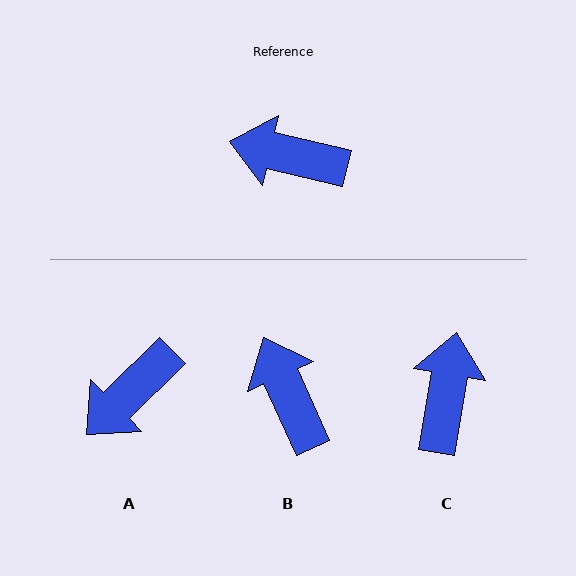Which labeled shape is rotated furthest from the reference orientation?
C, about 86 degrees away.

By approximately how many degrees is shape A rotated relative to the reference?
Approximately 57 degrees counter-clockwise.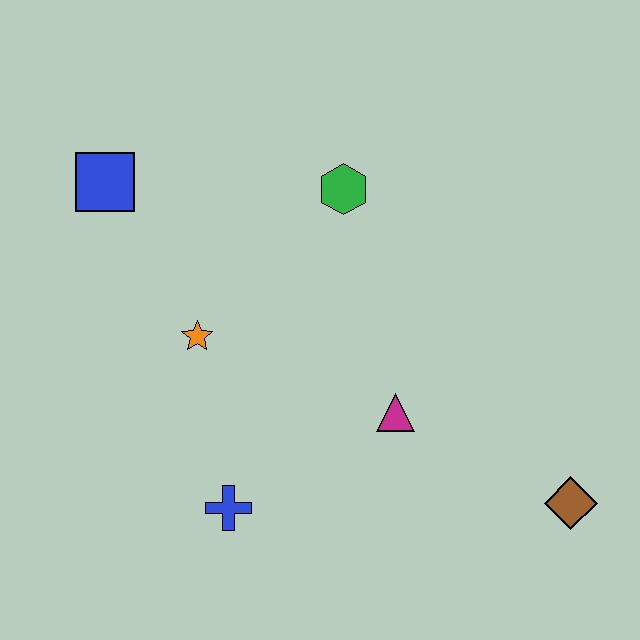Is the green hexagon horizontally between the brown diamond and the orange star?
Yes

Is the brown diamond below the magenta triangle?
Yes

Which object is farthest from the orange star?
The brown diamond is farthest from the orange star.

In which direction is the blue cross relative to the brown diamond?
The blue cross is to the left of the brown diamond.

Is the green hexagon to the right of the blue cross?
Yes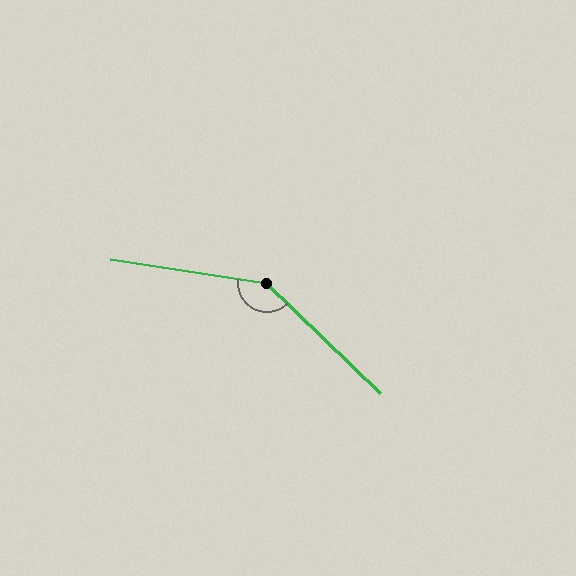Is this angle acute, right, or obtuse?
It is obtuse.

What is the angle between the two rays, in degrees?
Approximately 144 degrees.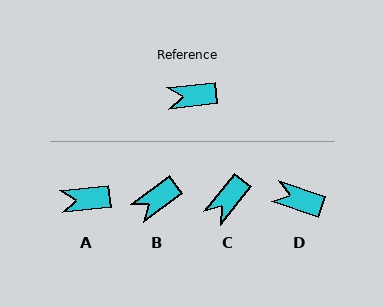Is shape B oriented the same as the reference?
No, it is off by about 30 degrees.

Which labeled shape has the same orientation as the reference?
A.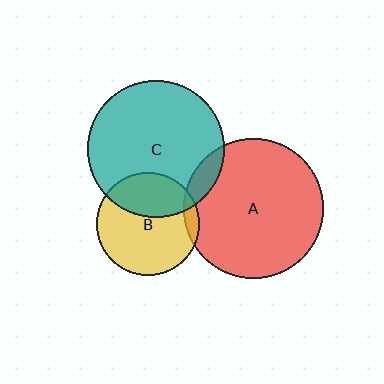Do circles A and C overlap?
Yes.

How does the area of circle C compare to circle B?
Approximately 1.8 times.